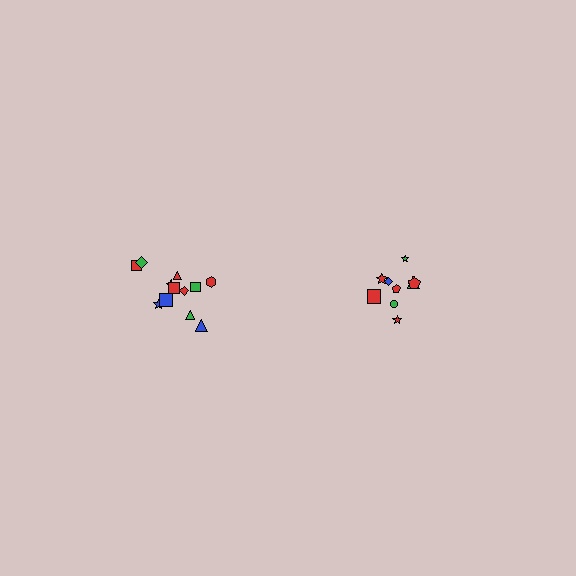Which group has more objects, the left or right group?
The left group.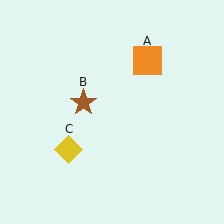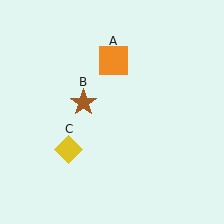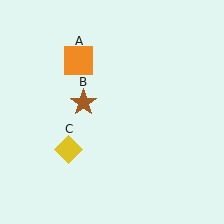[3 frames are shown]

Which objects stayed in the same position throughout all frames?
Brown star (object B) and yellow diamond (object C) remained stationary.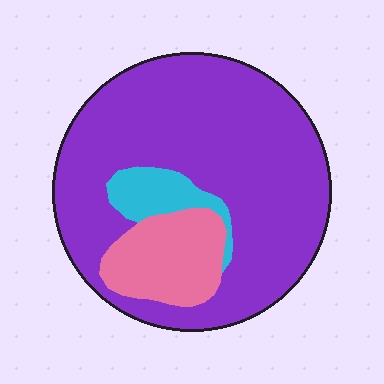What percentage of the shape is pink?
Pink takes up about one sixth (1/6) of the shape.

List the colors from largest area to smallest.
From largest to smallest: purple, pink, cyan.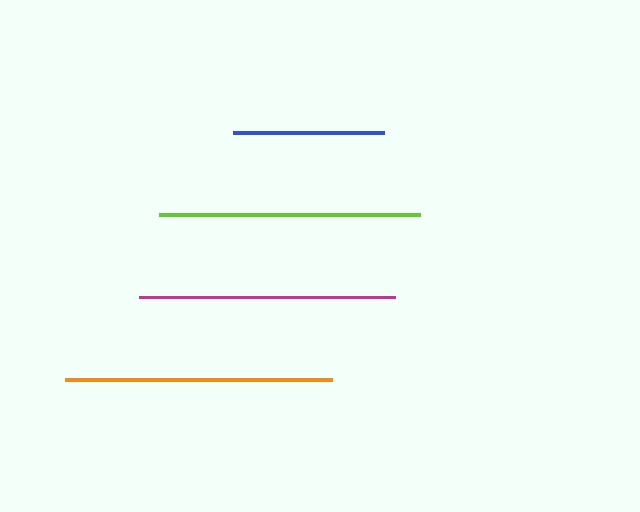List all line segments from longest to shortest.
From longest to shortest: orange, lime, magenta, blue.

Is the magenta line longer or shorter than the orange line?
The orange line is longer than the magenta line.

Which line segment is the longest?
The orange line is the longest at approximately 267 pixels.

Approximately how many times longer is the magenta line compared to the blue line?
The magenta line is approximately 1.7 times the length of the blue line.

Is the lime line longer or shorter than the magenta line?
The lime line is longer than the magenta line.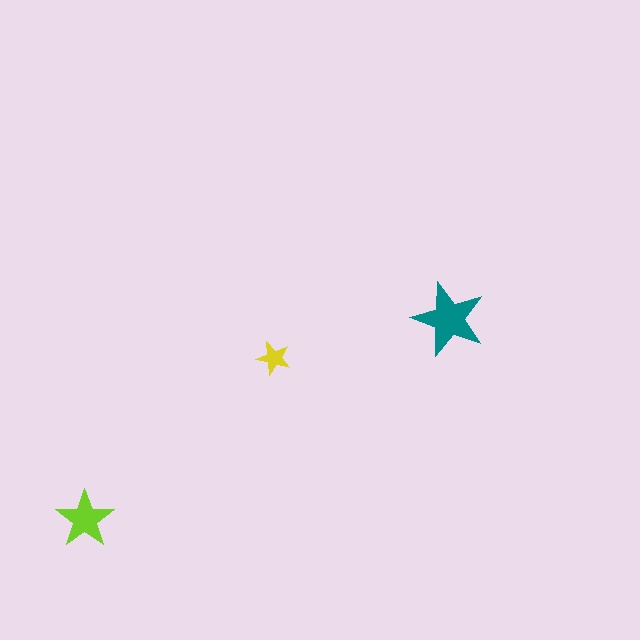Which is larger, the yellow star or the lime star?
The lime one.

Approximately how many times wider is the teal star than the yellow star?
About 2 times wider.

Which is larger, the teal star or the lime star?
The teal one.